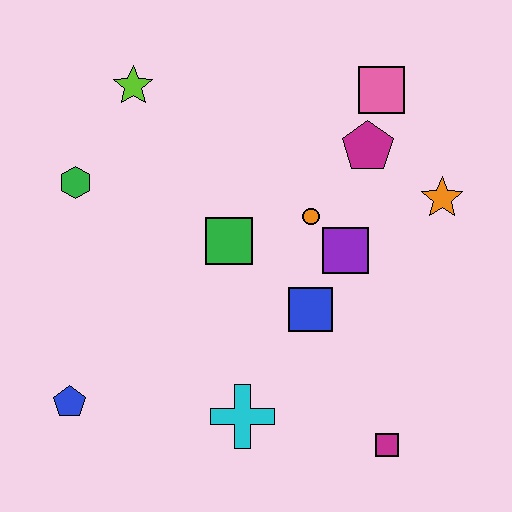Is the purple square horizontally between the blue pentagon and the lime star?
No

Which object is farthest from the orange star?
The blue pentagon is farthest from the orange star.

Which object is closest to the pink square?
The magenta pentagon is closest to the pink square.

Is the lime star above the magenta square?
Yes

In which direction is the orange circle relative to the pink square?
The orange circle is below the pink square.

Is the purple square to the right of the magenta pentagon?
No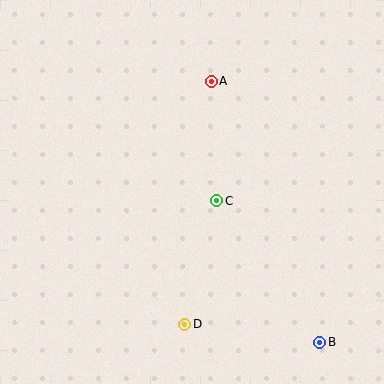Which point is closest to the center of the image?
Point C at (217, 201) is closest to the center.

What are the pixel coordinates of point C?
Point C is at (217, 201).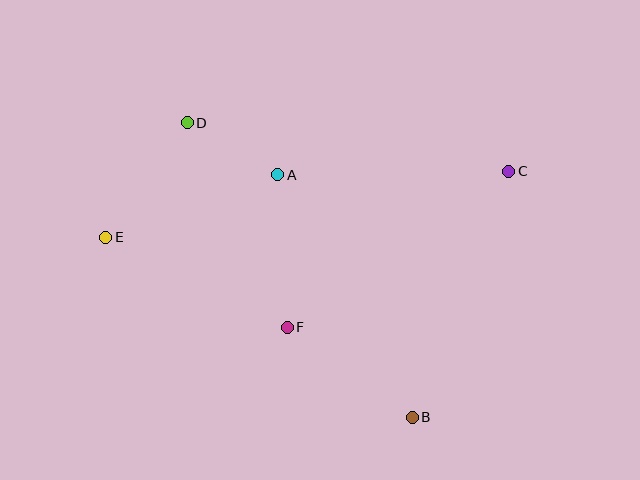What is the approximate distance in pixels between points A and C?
The distance between A and C is approximately 231 pixels.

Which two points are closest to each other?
Points A and D are closest to each other.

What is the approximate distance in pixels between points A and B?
The distance between A and B is approximately 277 pixels.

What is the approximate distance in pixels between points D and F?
The distance between D and F is approximately 228 pixels.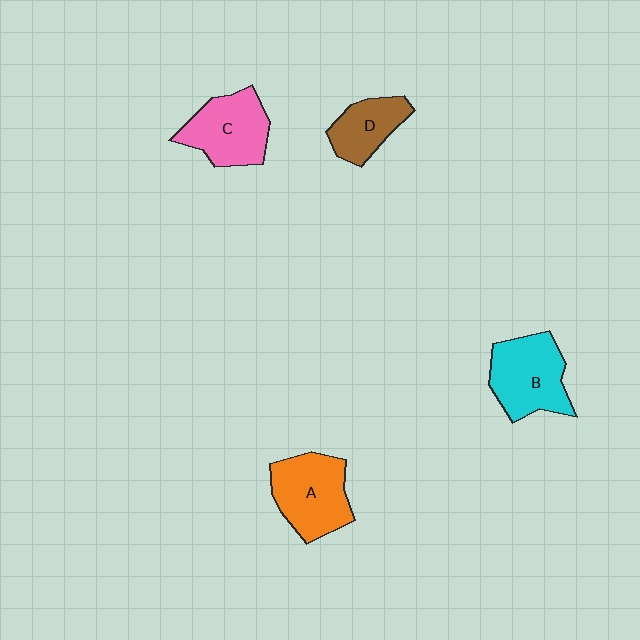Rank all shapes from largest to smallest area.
From largest to smallest: B (cyan), A (orange), C (pink), D (brown).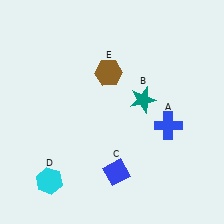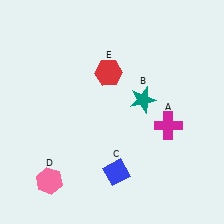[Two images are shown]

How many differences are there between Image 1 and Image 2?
There are 3 differences between the two images.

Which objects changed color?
A changed from blue to magenta. D changed from cyan to pink. E changed from brown to red.